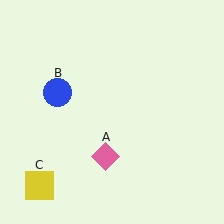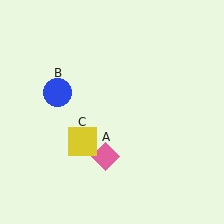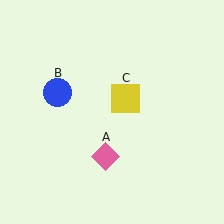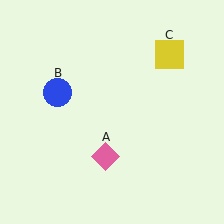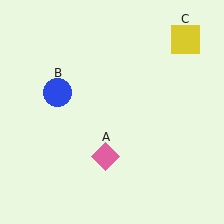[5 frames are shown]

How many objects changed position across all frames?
1 object changed position: yellow square (object C).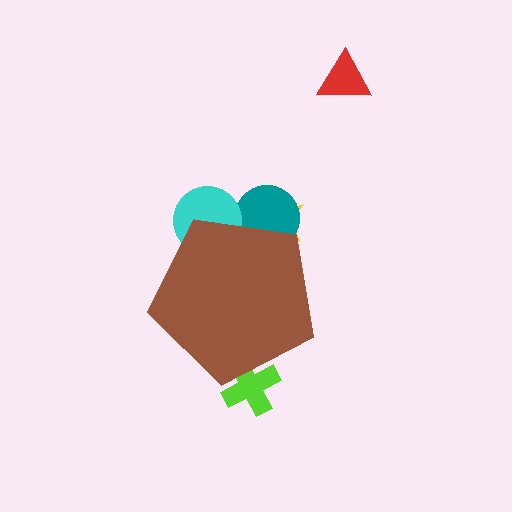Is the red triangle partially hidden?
No, the red triangle is fully visible.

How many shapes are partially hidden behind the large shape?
4 shapes are partially hidden.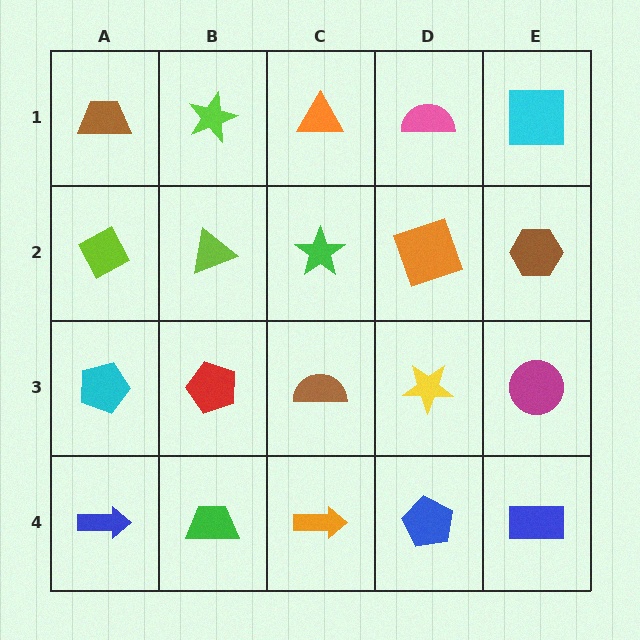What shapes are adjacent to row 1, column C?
A green star (row 2, column C), a lime star (row 1, column B), a pink semicircle (row 1, column D).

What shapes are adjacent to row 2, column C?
An orange triangle (row 1, column C), a brown semicircle (row 3, column C), a lime triangle (row 2, column B), an orange square (row 2, column D).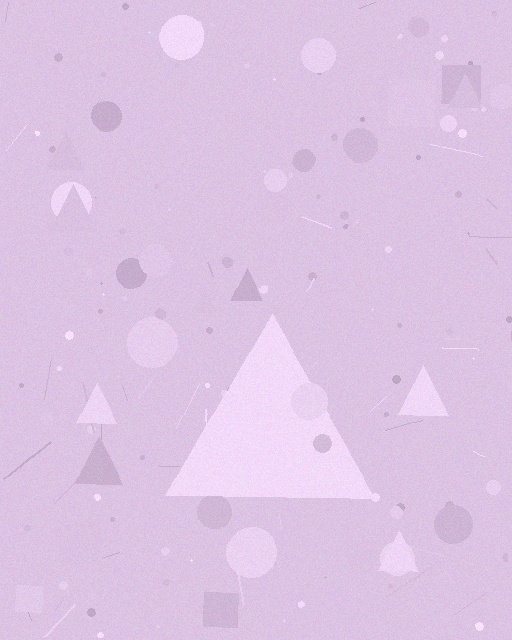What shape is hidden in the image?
A triangle is hidden in the image.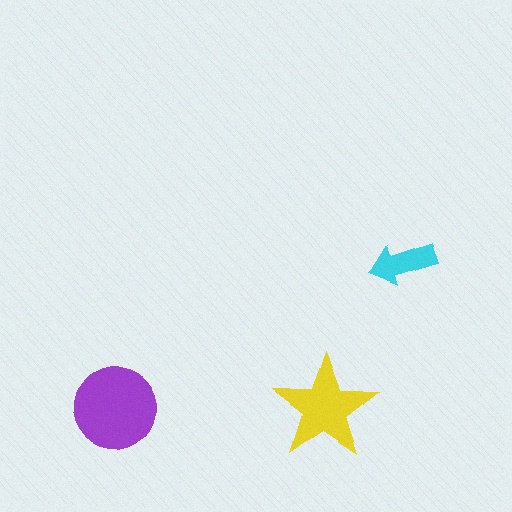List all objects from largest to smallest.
The purple circle, the yellow star, the cyan arrow.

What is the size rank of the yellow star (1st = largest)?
2nd.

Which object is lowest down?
The purple circle is bottommost.